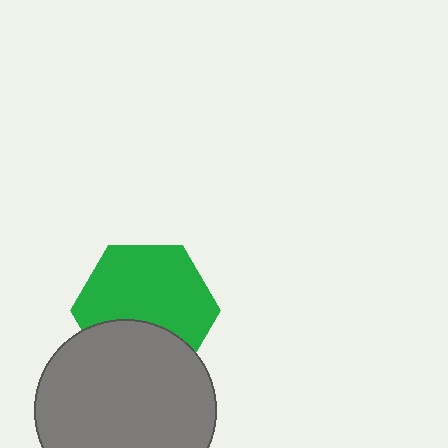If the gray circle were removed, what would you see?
You would see the complete green hexagon.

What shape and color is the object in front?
The object in front is a gray circle.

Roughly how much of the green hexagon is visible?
Most of it is visible (roughly 67%).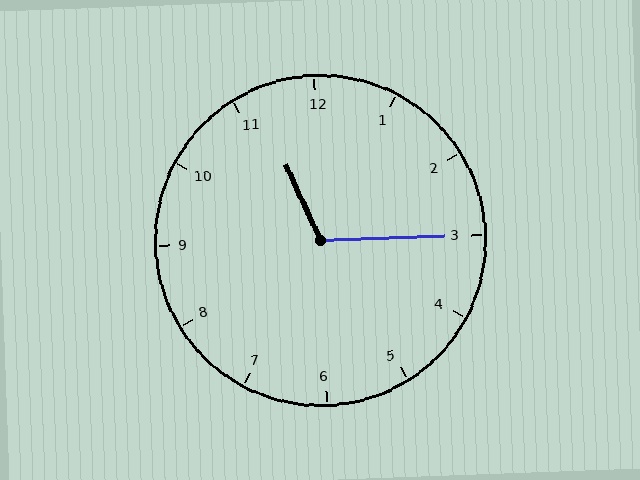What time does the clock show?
11:15.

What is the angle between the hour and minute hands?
Approximately 112 degrees.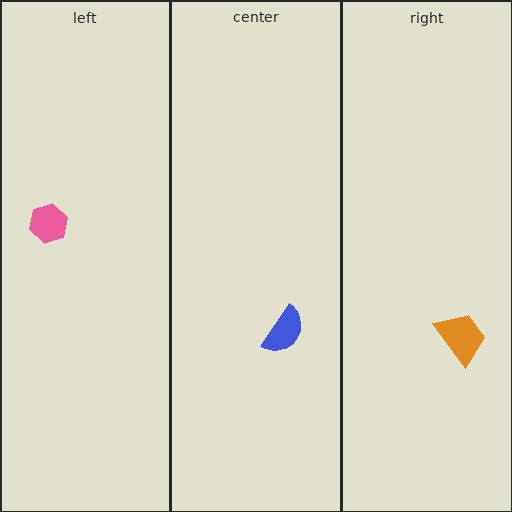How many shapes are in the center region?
1.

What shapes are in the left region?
The pink hexagon.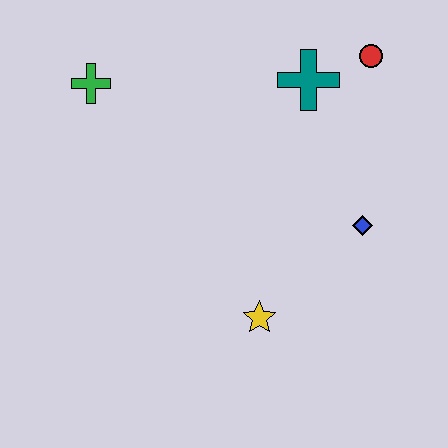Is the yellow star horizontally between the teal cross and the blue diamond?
No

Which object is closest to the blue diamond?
The yellow star is closest to the blue diamond.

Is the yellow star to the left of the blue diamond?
Yes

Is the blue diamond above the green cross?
No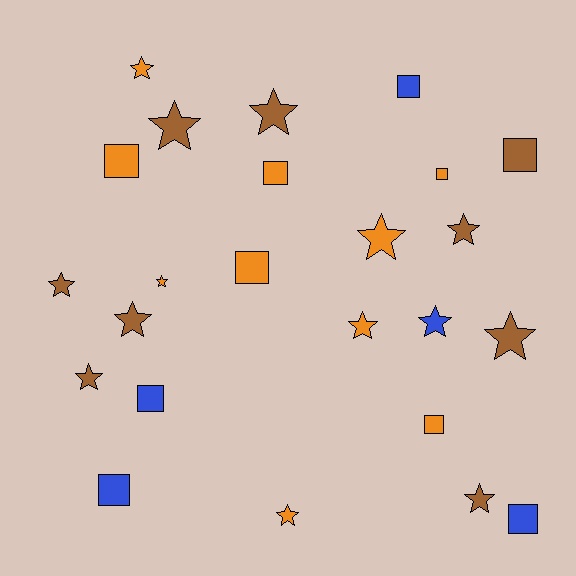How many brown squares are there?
There is 1 brown square.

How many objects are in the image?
There are 24 objects.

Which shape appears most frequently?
Star, with 14 objects.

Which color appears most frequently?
Orange, with 10 objects.